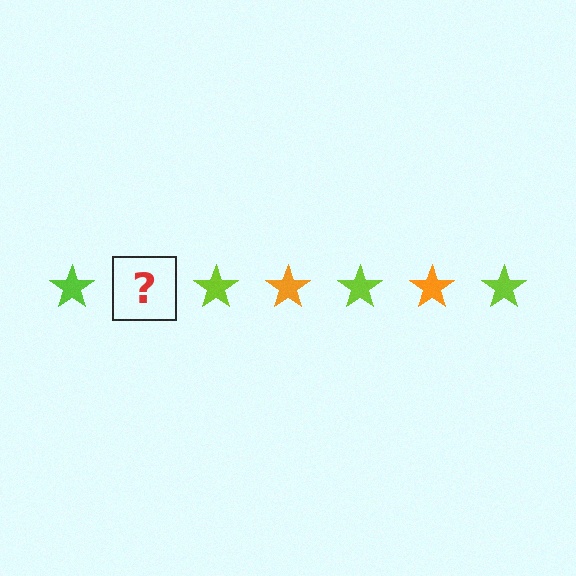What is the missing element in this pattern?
The missing element is an orange star.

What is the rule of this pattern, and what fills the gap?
The rule is that the pattern cycles through lime, orange stars. The gap should be filled with an orange star.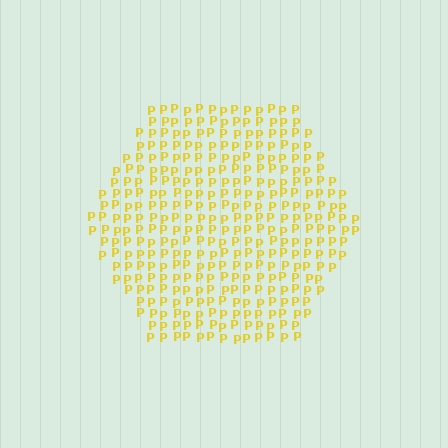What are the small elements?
The small elements are letter P's.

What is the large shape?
The large shape is a hexagon.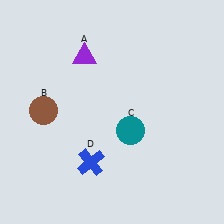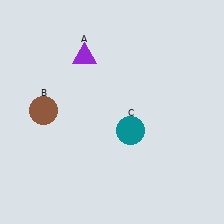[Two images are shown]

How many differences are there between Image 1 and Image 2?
There is 1 difference between the two images.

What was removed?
The blue cross (D) was removed in Image 2.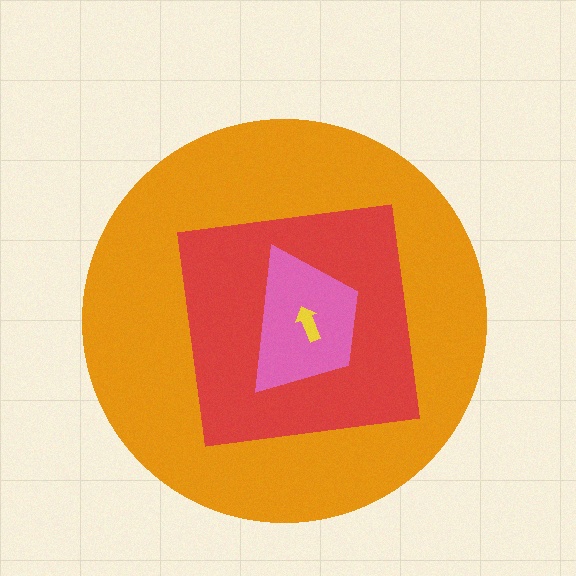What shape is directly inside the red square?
The pink trapezoid.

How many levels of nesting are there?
4.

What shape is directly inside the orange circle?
The red square.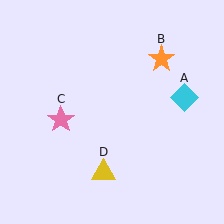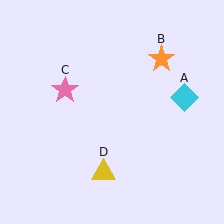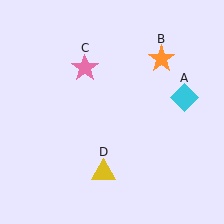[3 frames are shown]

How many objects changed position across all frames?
1 object changed position: pink star (object C).